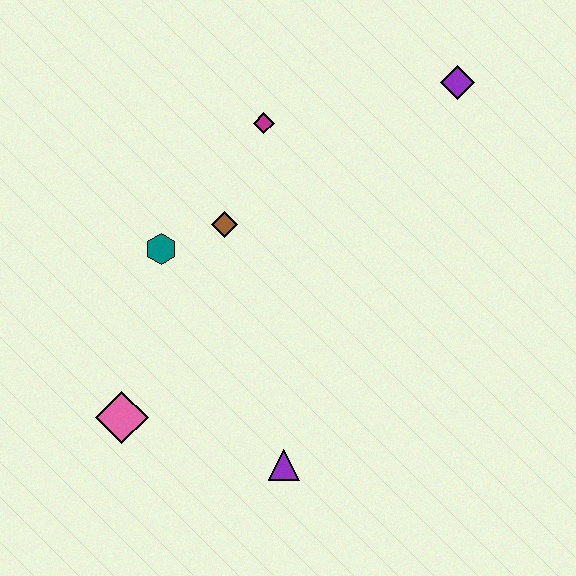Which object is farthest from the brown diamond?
The purple diamond is farthest from the brown diamond.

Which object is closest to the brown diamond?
The teal hexagon is closest to the brown diamond.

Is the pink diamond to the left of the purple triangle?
Yes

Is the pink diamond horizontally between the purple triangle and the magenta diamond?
No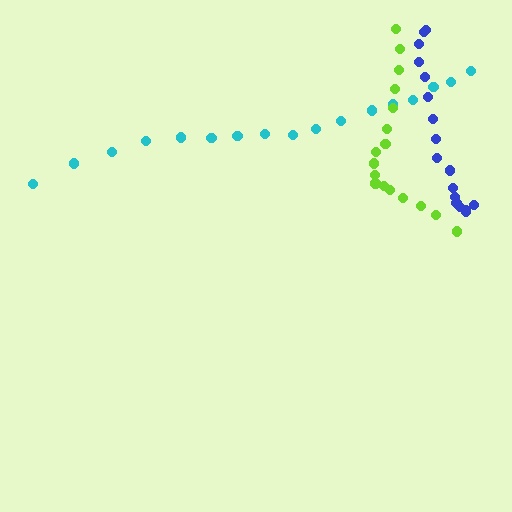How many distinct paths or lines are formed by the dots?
There are 3 distinct paths.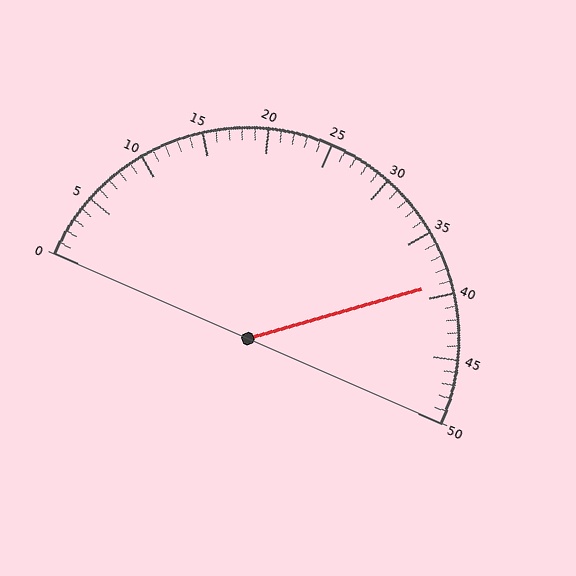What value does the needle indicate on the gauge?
The needle indicates approximately 39.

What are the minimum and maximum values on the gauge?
The gauge ranges from 0 to 50.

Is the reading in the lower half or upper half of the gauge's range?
The reading is in the upper half of the range (0 to 50).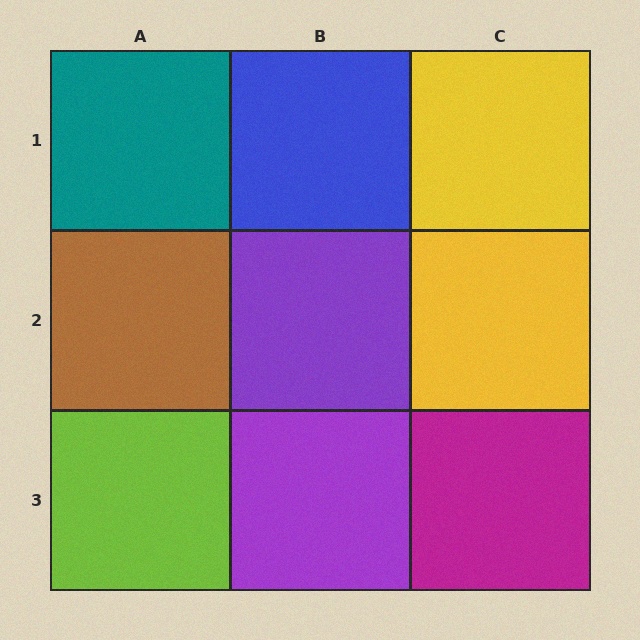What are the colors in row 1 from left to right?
Teal, blue, yellow.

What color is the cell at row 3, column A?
Lime.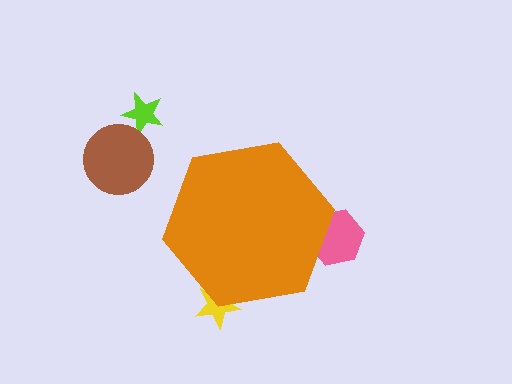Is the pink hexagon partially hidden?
Yes, the pink hexagon is partially hidden behind the orange hexagon.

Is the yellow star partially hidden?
Yes, the yellow star is partially hidden behind the orange hexagon.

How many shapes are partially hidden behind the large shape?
2 shapes are partially hidden.